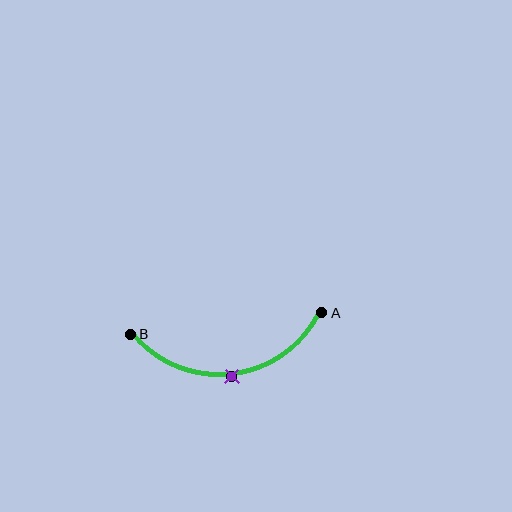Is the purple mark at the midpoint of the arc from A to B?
Yes. The purple mark lies on the arc at equal arc-length from both A and B — it is the arc midpoint.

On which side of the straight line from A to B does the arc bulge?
The arc bulges below the straight line connecting A and B.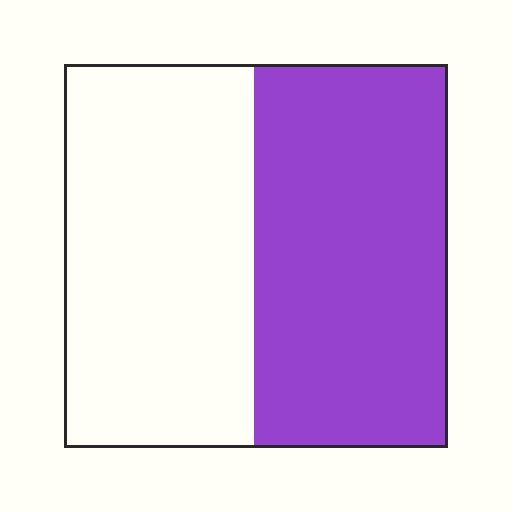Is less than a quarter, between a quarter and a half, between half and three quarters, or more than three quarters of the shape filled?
Between half and three quarters.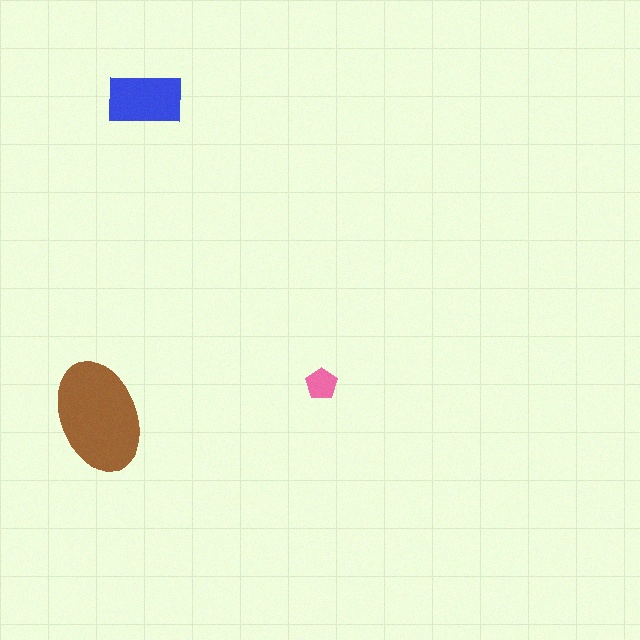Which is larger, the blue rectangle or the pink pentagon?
The blue rectangle.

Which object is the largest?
The brown ellipse.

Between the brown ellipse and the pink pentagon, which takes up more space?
The brown ellipse.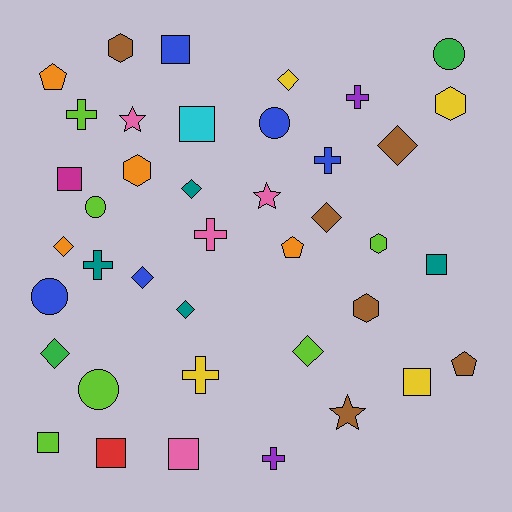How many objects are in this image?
There are 40 objects.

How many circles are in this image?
There are 5 circles.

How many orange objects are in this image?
There are 4 orange objects.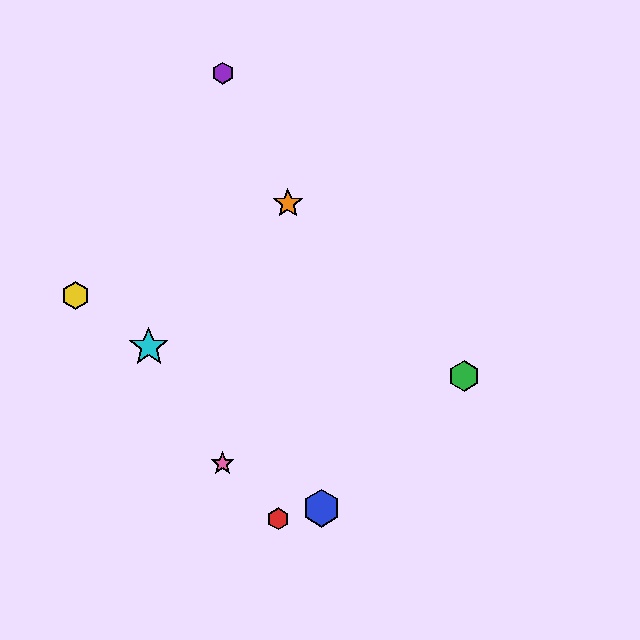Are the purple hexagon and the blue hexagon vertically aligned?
No, the purple hexagon is at x≈223 and the blue hexagon is at x≈321.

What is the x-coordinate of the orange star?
The orange star is at x≈288.